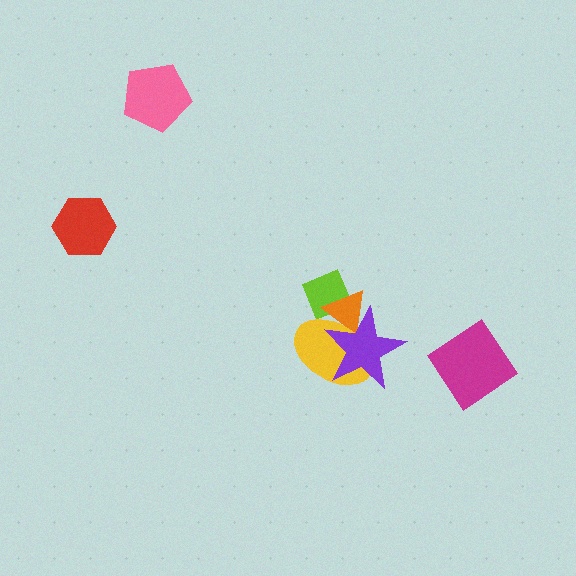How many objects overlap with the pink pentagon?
0 objects overlap with the pink pentagon.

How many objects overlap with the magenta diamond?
0 objects overlap with the magenta diamond.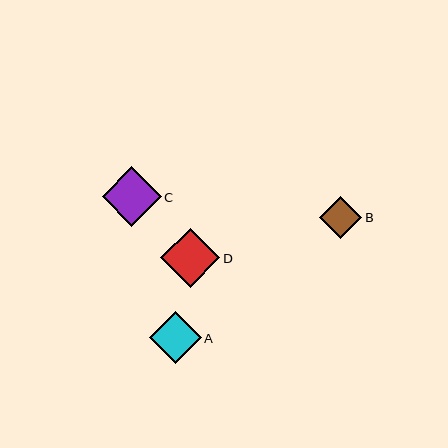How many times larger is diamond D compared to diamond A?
Diamond D is approximately 1.1 times the size of diamond A.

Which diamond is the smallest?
Diamond B is the smallest with a size of approximately 43 pixels.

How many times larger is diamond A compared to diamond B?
Diamond A is approximately 1.2 times the size of diamond B.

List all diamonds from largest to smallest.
From largest to smallest: C, D, A, B.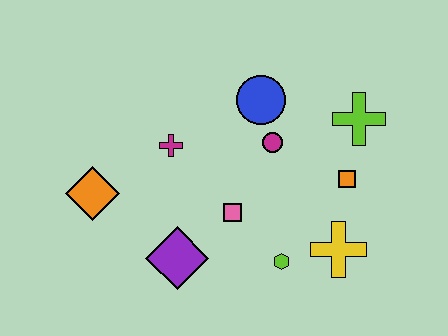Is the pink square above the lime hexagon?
Yes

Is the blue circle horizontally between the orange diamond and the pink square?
No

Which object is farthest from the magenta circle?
The orange diamond is farthest from the magenta circle.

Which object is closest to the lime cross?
The orange square is closest to the lime cross.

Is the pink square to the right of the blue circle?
No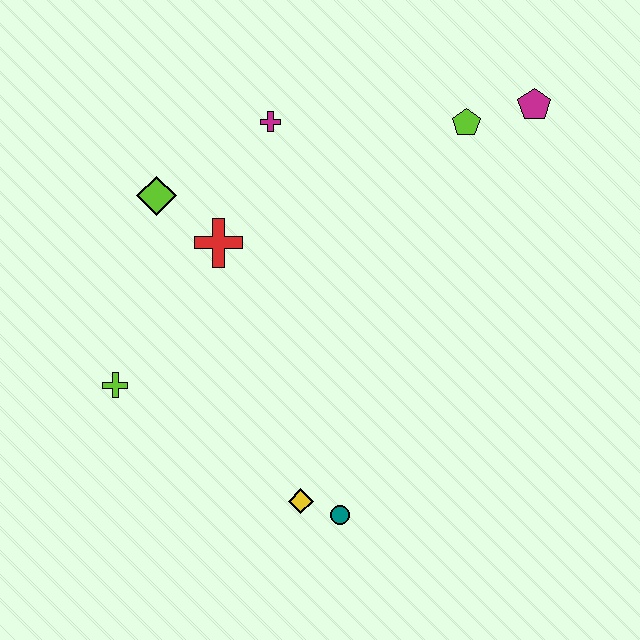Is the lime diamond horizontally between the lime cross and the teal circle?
Yes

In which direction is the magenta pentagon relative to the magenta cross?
The magenta pentagon is to the right of the magenta cross.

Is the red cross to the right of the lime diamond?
Yes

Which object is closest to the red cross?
The lime diamond is closest to the red cross.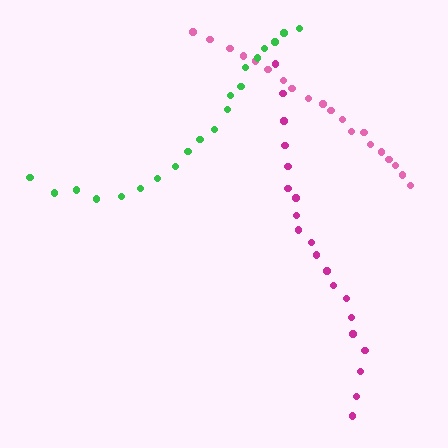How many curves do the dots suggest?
There are 3 distinct paths.